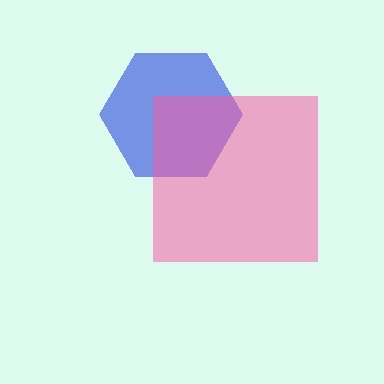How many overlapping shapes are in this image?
There are 2 overlapping shapes in the image.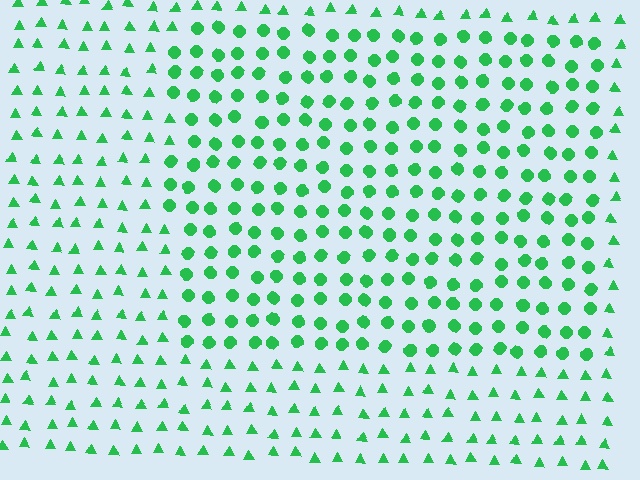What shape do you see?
I see a rectangle.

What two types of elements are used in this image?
The image uses circles inside the rectangle region and triangles outside it.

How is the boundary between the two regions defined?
The boundary is defined by a change in element shape: circles inside vs. triangles outside. All elements share the same color and spacing.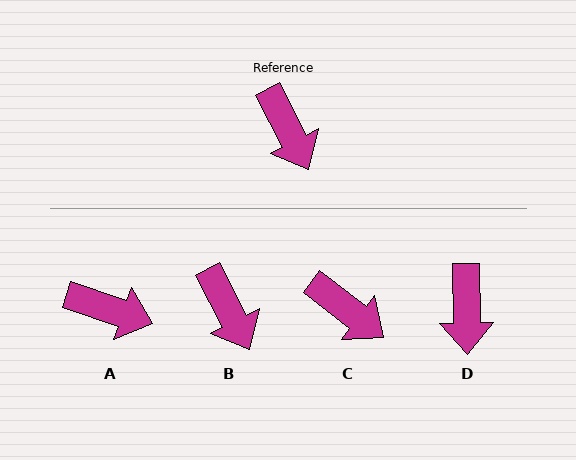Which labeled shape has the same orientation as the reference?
B.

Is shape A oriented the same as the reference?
No, it is off by about 44 degrees.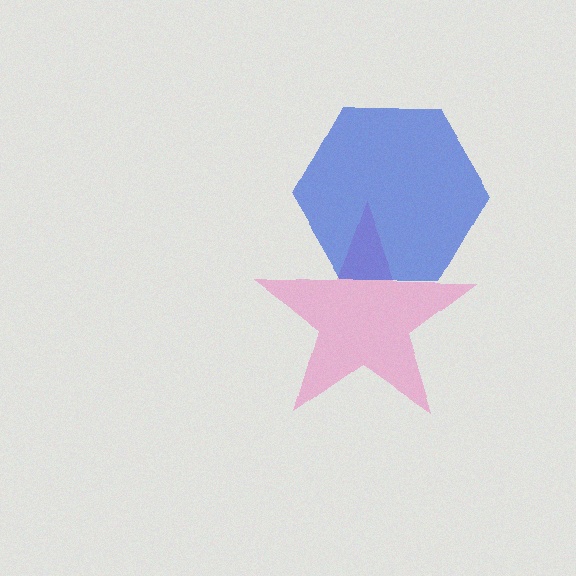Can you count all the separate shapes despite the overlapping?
Yes, there are 2 separate shapes.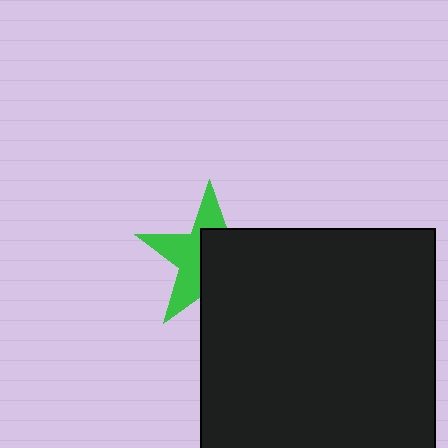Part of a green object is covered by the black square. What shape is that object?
It is a star.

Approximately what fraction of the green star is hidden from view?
Roughly 54% of the green star is hidden behind the black square.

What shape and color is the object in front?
The object in front is a black square.